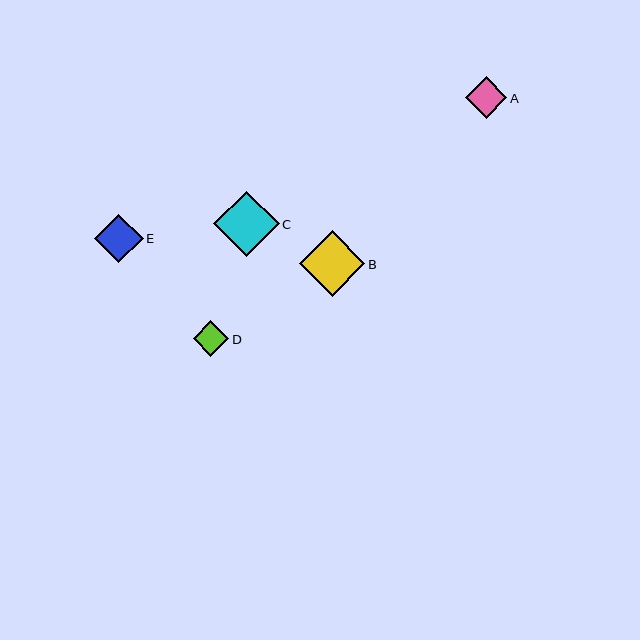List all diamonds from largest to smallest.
From largest to smallest: B, C, E, A, D.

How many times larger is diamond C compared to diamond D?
Diamond C is approximately 1.8 times the size of diamond D.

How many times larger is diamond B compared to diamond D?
Diamond B is approximately 1.9 times the size of diamond D.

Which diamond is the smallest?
Diamond D is the smallest with a size of approximately 35 pixels.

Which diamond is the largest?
Diamond B is the largest with a size of approximately 66 pixels.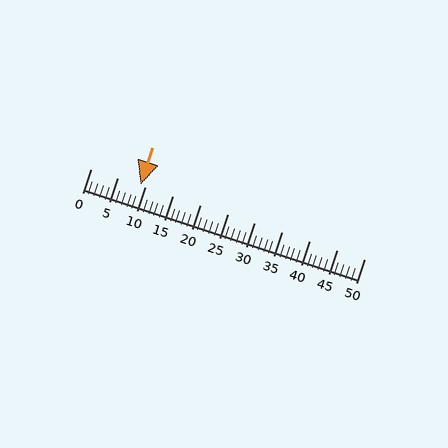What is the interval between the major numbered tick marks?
The major tick marks are spaced 5 units apart.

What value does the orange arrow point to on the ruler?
The orange arrow points to approximately 9.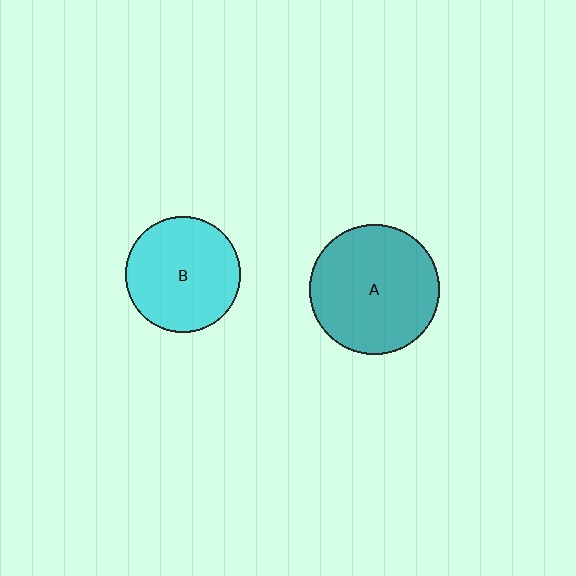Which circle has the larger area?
Circle A (teal).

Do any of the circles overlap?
No, none of the circles overlap.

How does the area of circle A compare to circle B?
Approximately 1.3 times.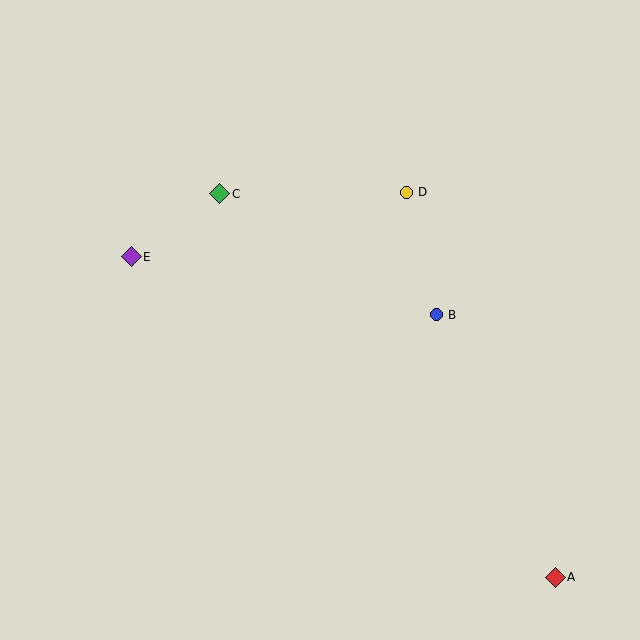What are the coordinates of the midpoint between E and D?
The midpoint between E and D is at (269, 224).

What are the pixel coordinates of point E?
Point E is at (131, 257).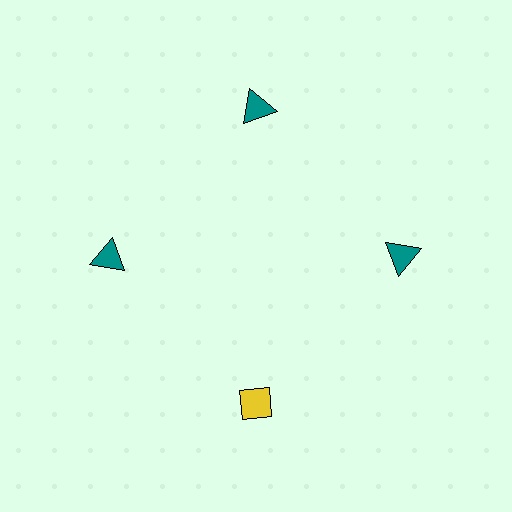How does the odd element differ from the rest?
It differs in both color (yellow instead of teal) and shape (diamond instead of triangle).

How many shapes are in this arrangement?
There are 4 shapes arranged in a ring pattern.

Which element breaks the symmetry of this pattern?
The yellow diamond at roughly the 6 o'clock position breaks the symmetry. All other shapes are teal triangles.